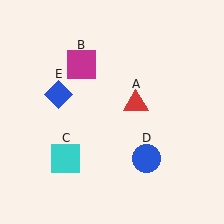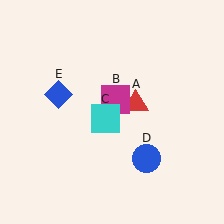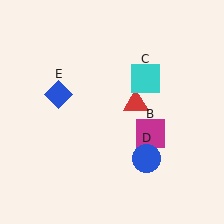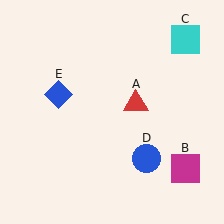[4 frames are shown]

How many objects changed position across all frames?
2 objects changed position: magenta square (object B), cyan square (object C).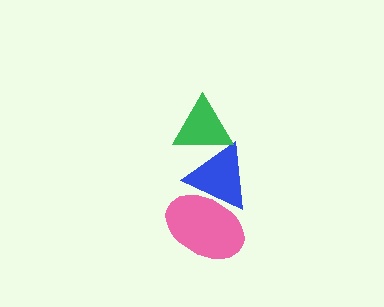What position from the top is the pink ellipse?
The pink ellipse is 3rd from the top.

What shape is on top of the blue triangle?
The green triangle is on top of the blue triangle.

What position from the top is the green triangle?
The green triangle is 1st from the top.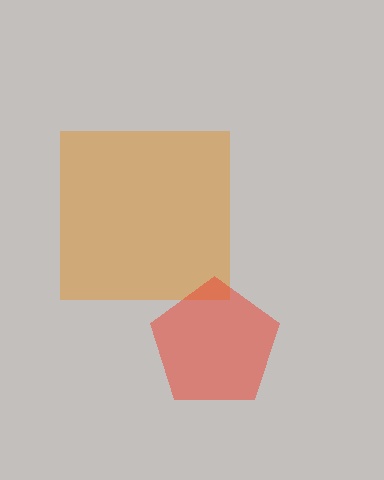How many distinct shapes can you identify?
There are 2 distinct shapes: an orange square, a red pentagon.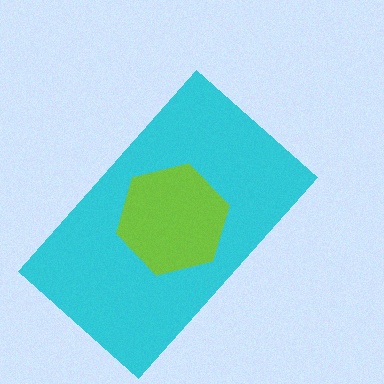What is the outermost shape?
The cyan rectangle.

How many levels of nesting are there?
2.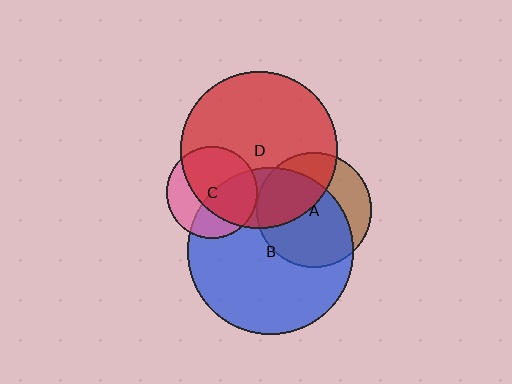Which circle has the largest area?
Circle B (blue).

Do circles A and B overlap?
Yes.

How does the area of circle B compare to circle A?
Approximately 2.1 times.